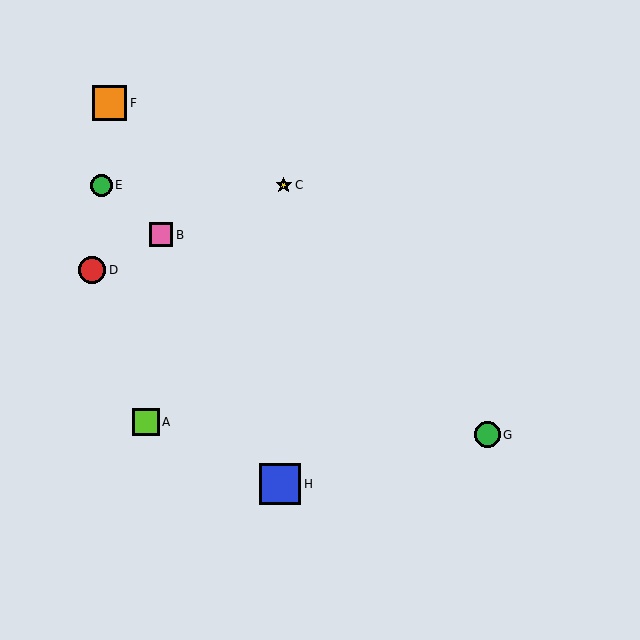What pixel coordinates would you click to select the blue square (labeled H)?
Click at (280, 484) to select the blue square H.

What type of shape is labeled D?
Shape D is a red circle.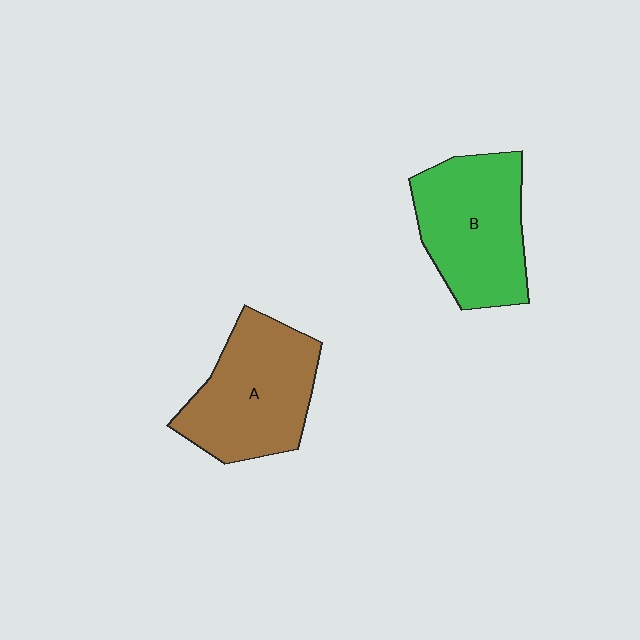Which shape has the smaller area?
Shape B (green).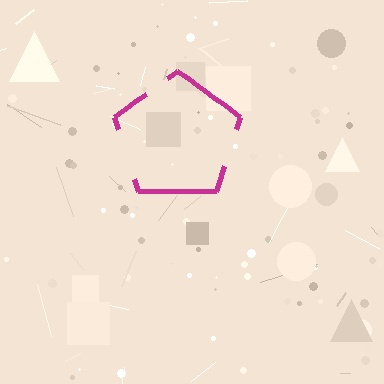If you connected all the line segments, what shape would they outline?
They would outline a pentagon.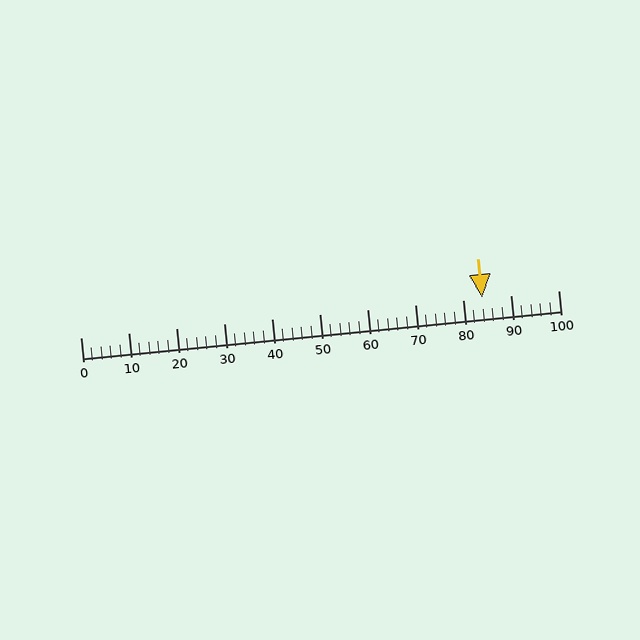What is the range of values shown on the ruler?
The ruler shows values from 0 to 100.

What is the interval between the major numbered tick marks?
The major tick marks are spaced 10 units apart.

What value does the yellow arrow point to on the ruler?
The yellow arrow points to approximately 84.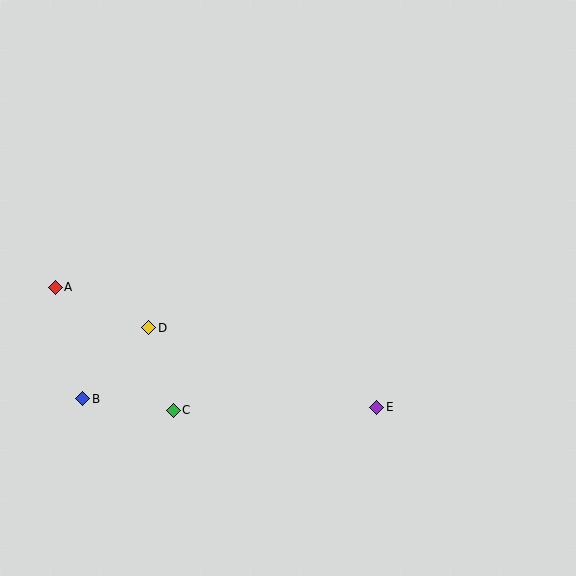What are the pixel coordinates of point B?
Point B is at (83, 399).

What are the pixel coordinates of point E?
Point E is at (377, 407).